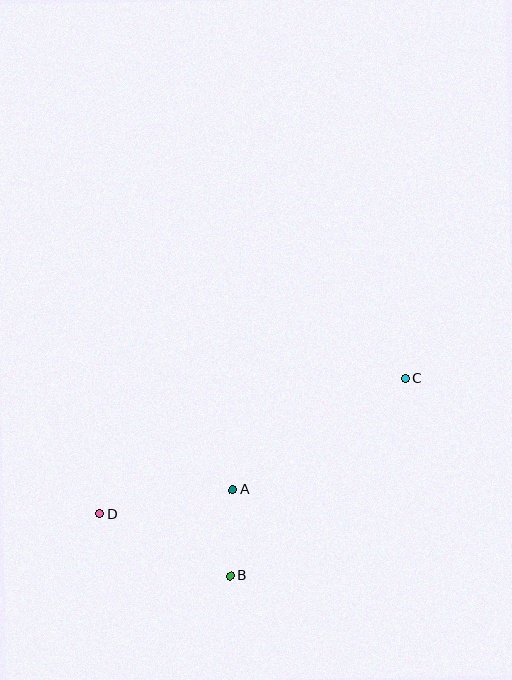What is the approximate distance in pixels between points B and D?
The distance between B and D is approximately 145 pixels.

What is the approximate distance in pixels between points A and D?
The distance between A and D is approximately 135 pixels.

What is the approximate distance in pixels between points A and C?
The distance between A and C is approximately 205 pixels.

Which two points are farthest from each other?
Points C and D are farthest from each other.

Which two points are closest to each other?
Points A and B are closest to each other.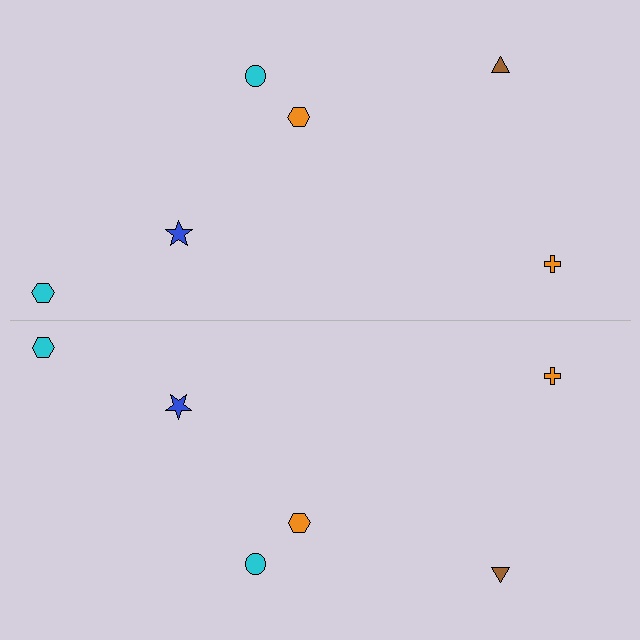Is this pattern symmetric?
Yes, this pattern has bilateral (reflection) symmetry.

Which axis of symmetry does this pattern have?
The pattern has a horizontal axis of symmetry running through the center of the image.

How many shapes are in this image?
There are 12 shapes in this image.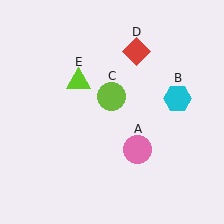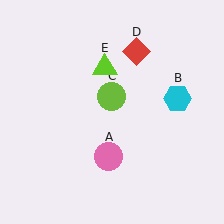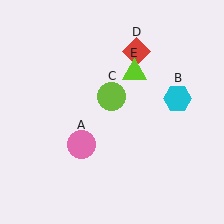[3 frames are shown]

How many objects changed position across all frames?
2 objects changed position: pink circle (object A), lime triangle (object E).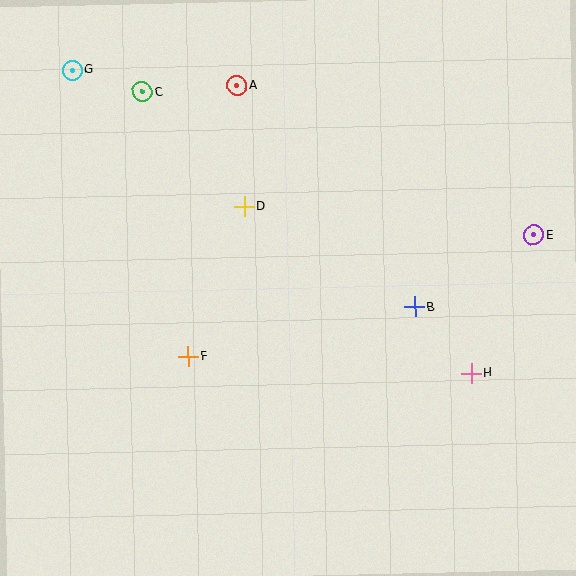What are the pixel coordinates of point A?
Point A is at (237, 85).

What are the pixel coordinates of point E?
Point E is at (533, 235).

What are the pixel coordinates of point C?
Point C is at (142, 92).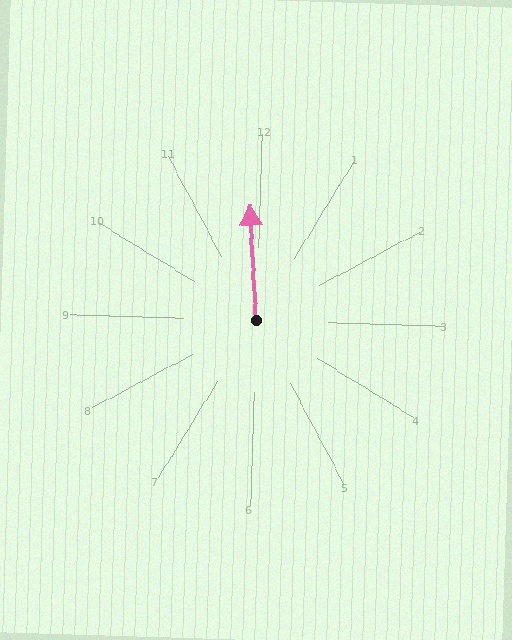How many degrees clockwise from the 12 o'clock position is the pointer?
Approximately 355 degrees.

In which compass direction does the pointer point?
North.